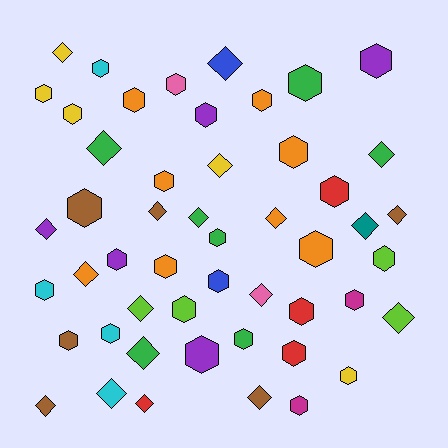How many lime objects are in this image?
There are 4 lime objects.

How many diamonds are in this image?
There are 20 diamonds.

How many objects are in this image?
There are 50 objects.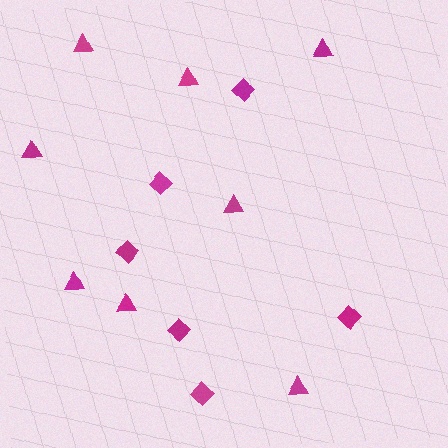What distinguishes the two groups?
There are 2 groups: one group of diamonds (6) and one group of triangles (8).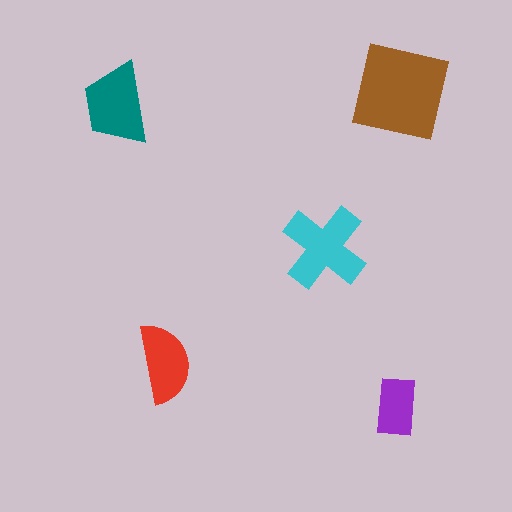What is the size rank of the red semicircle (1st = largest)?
4th.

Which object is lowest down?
The purple rectangle is bottommost.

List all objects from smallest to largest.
The purple rectangle, the red semicircle, the teal trapezoid, the cyan cross, the brown square.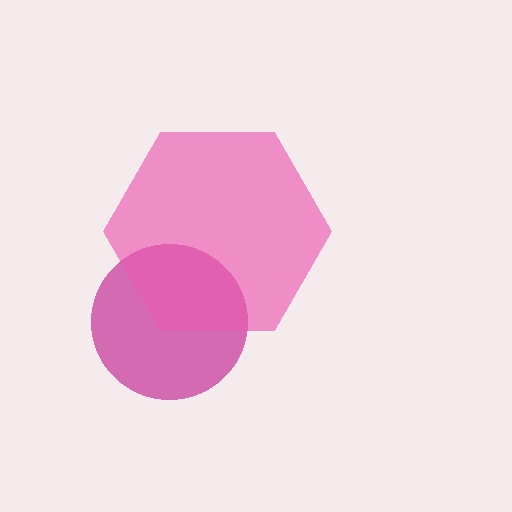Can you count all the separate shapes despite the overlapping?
Yes, there are 2 separate shapes.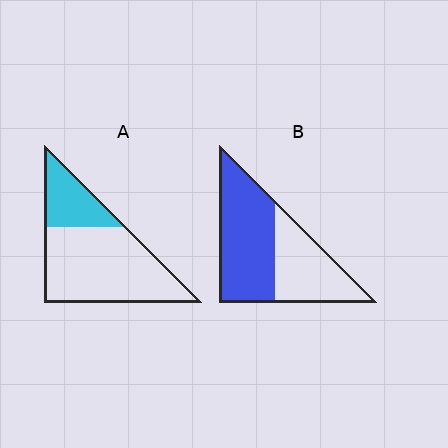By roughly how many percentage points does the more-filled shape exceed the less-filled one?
By roughly 30 percentage points (B over A).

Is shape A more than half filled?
No.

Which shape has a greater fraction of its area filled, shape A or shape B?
Shape B.